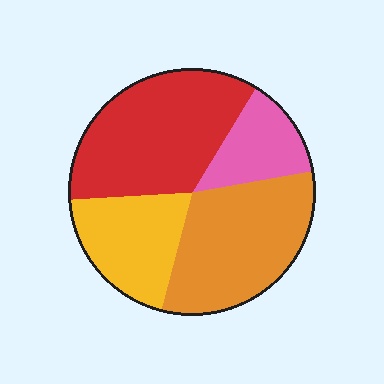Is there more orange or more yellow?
Orange.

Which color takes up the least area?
Pink, at roughly 15%.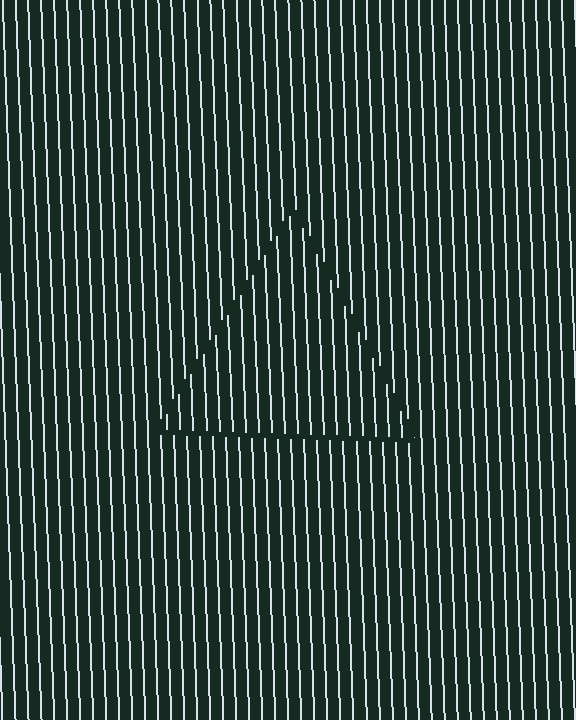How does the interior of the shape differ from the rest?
The interior of the shape contains the same grating, shifted by half a period — the contour is defined by the phase discontinuity where line-ends from the inner and outer gratings abut.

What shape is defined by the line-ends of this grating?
An illusory triangle. The interior of the shape contains the same grating, shifted by half a period — the contour is defined by the phase discontinuity where line-ends from the inner and outer gratings abut.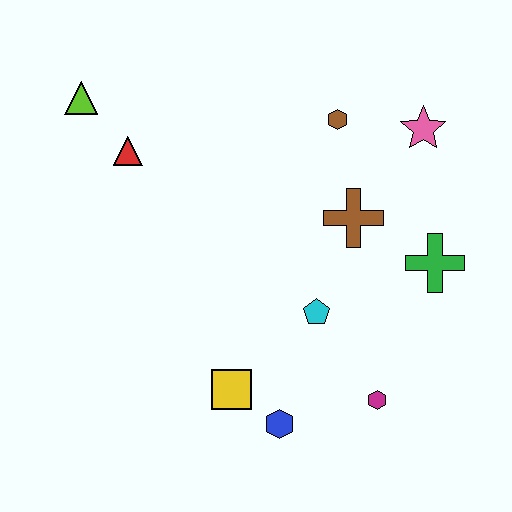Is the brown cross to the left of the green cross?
Yes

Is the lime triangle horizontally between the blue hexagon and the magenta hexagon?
No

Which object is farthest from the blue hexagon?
The lime triangle is farthest from the blue hexagon.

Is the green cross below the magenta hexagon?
No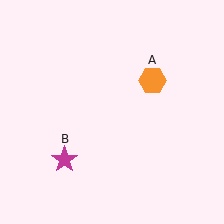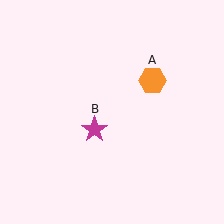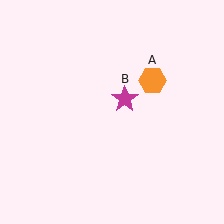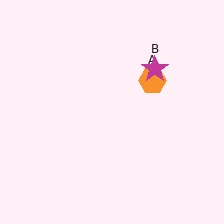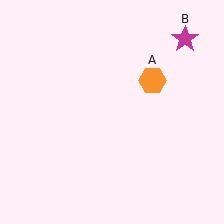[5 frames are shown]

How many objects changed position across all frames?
1 object changed position: magenta star (object B).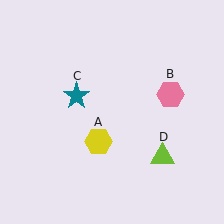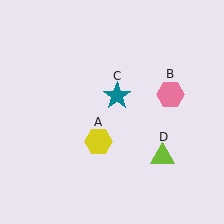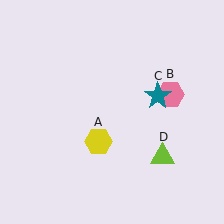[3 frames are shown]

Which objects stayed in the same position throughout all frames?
Yellow hexagon (object A) and pink hexagon (object B) and lime triangle (object D) remained stationary.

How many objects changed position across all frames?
1 object changed position: teal star (object C).